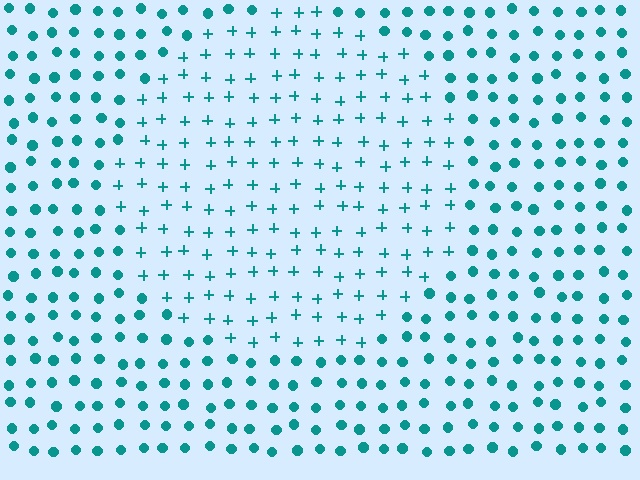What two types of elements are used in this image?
The image uses plus signs inside the circle region and circles outside it.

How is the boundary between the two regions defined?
The boundary is defined by a change in element shape: plus signs inside vs. circles outside. All elements share the same color and spacing.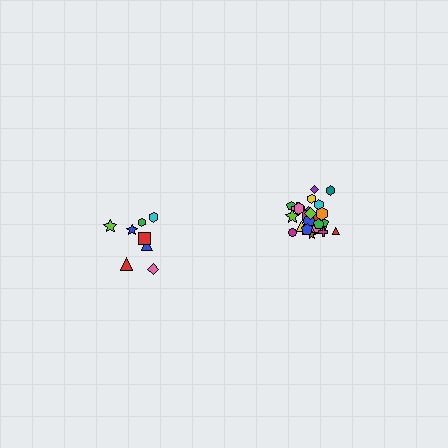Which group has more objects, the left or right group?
The right group.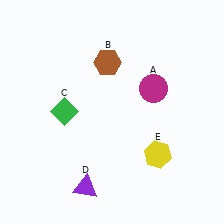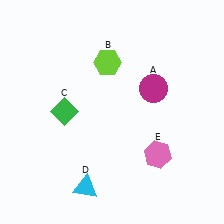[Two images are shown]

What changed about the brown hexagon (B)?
In Image 1, B is brown. In Image 2, it changed to lime.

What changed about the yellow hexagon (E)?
In Image 1, E is yellow. In Image 2, it changed to pink.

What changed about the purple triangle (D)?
In Image 1, D is purple. In Image 2, it changed to cyan.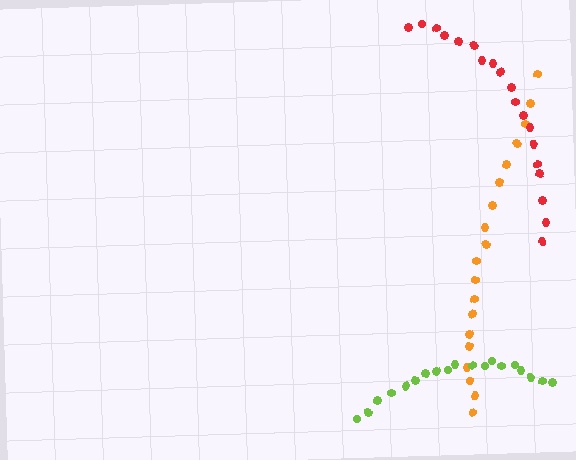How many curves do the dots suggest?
There are 3 distinct paths.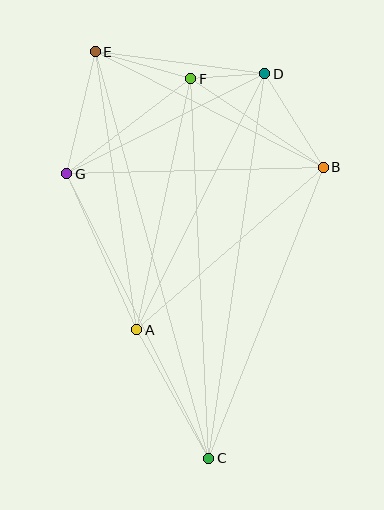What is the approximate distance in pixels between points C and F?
The distance between C and F is approximately 380 pixels.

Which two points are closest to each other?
Points D and F are closest to each other.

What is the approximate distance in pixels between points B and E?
The distance between B and E is approximately 256 pixels.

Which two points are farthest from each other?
Points C and E are farthest from each other.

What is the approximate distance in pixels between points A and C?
The distance between A and C is approximately 148 pixels.